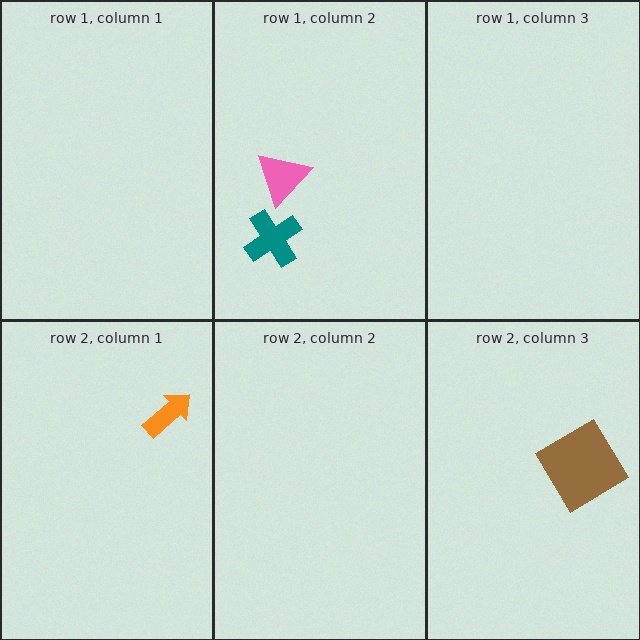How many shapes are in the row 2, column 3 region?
1.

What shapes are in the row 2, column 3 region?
The brown diamond.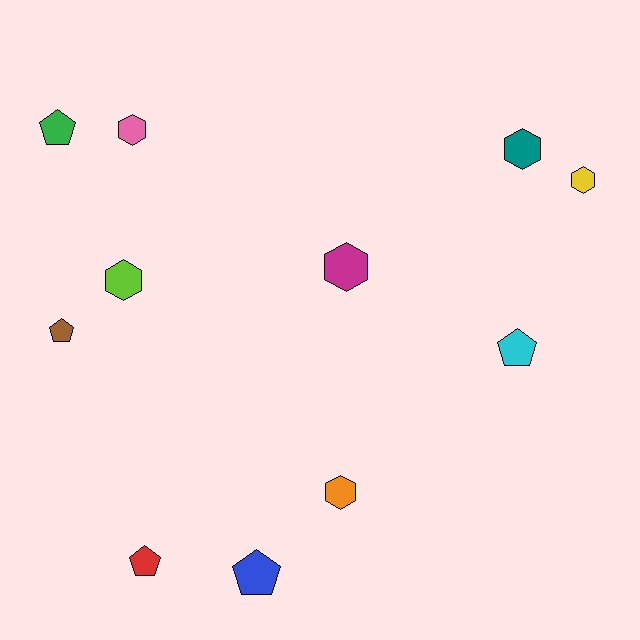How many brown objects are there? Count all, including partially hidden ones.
There is 1 brown object.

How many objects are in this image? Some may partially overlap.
There are 11 objects.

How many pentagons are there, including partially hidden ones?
There are 5 pentagons.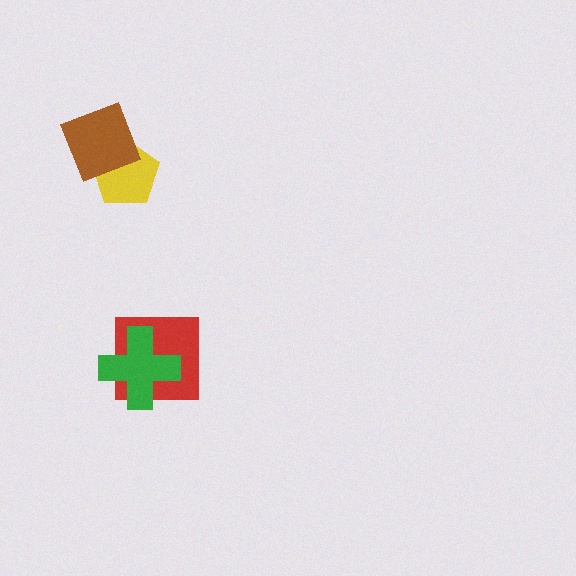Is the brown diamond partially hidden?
No, no other shape covers it.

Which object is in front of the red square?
The green cross is in front of the red square.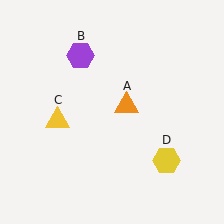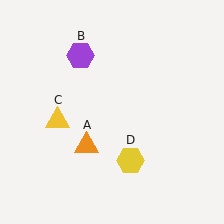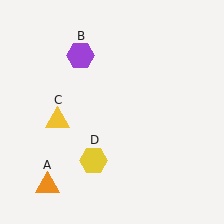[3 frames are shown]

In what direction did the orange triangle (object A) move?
The orange triangle (object A) moved down and to the left.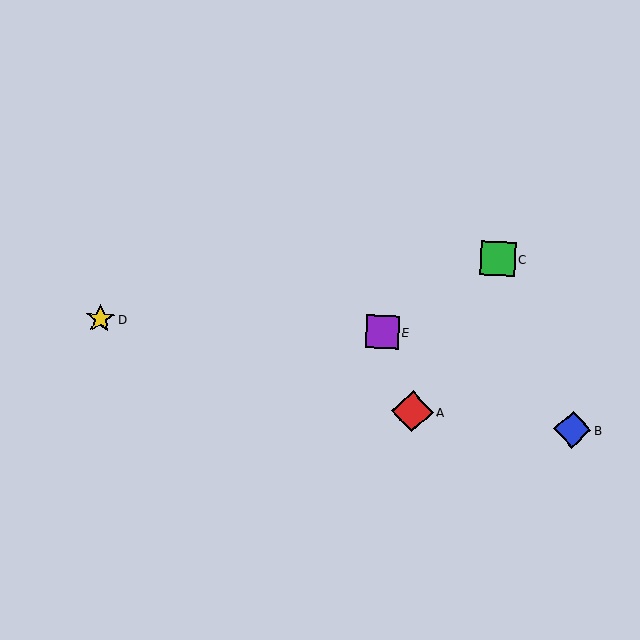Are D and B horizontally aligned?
No, D is at y≈319 and B is at y≈430.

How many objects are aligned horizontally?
2 objects (D, E) are aligned horizontally.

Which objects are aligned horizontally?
Objects D, E are aligned horizontally.